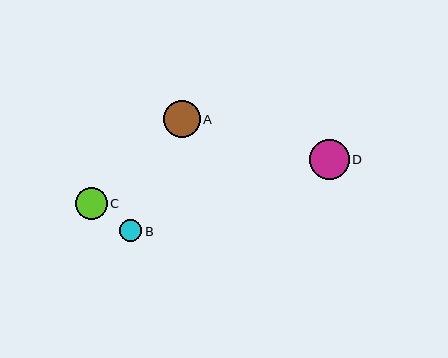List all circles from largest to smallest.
From largest to smallest: D, A, C, B.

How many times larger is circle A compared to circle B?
Circle A is approximately 1.6 times the size of circle B.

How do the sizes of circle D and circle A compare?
Circle D and circle A are approximately the same size.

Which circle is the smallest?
Circle B is the smallest with a size of approximately 22 pixels.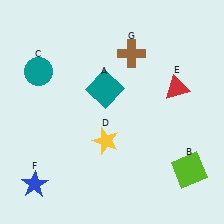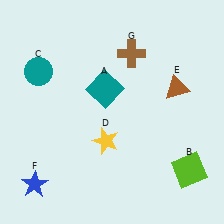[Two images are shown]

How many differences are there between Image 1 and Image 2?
There is 1 difference between the two images.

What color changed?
The triangle (E) changed from red in Image 1 to brown in Image 2.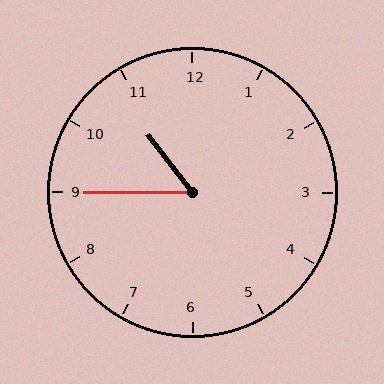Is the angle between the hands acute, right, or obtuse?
It is acute.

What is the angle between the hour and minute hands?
Approximately 52 degrees.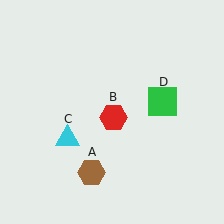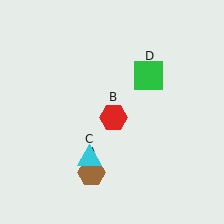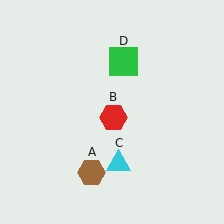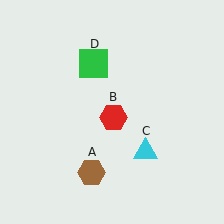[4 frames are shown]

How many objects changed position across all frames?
2 objects changed position: cyan triangle (object C), green square (object D).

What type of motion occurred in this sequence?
The cyan triangle (object C), green square (object D) rotated counterclockwise around the center of the scene.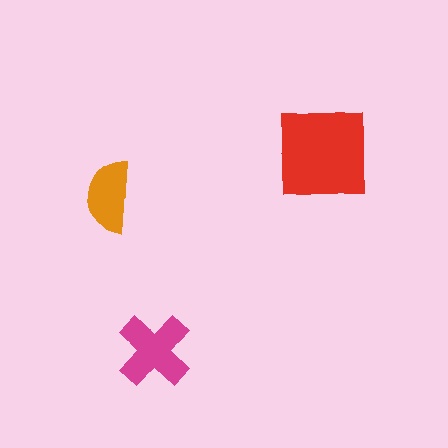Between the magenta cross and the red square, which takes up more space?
The red square.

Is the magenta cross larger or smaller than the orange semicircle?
Larger.